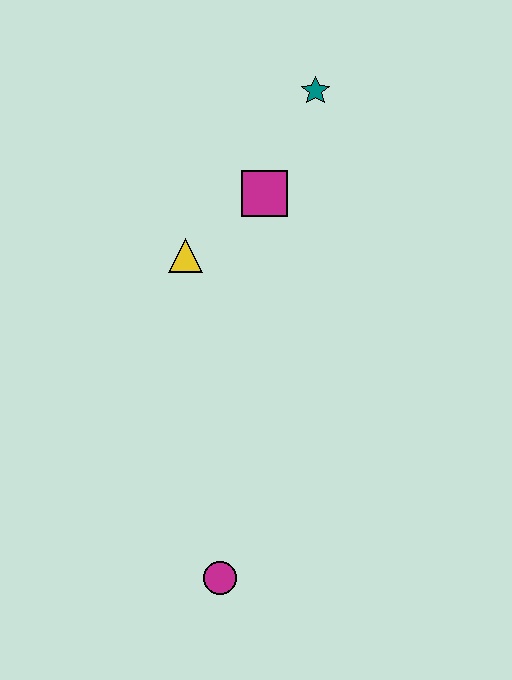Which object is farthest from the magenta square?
The magenta circle is farthest from the magenta square.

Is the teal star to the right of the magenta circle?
Yes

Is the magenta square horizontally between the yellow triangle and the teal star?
Yes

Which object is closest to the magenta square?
The yellow triangle is closest to the magenta square.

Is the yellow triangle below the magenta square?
Yes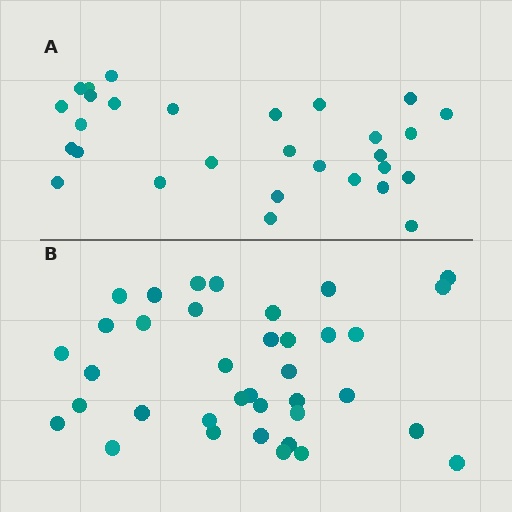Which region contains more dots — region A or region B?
Region B (the bottom region) has more dots.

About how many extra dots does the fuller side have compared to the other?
Region B has roughly 8 or so more dots than region A.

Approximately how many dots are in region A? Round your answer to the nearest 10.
About 30 dots. (The exact count is 29, which rounds to 30.)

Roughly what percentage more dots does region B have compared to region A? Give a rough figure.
About 30% more.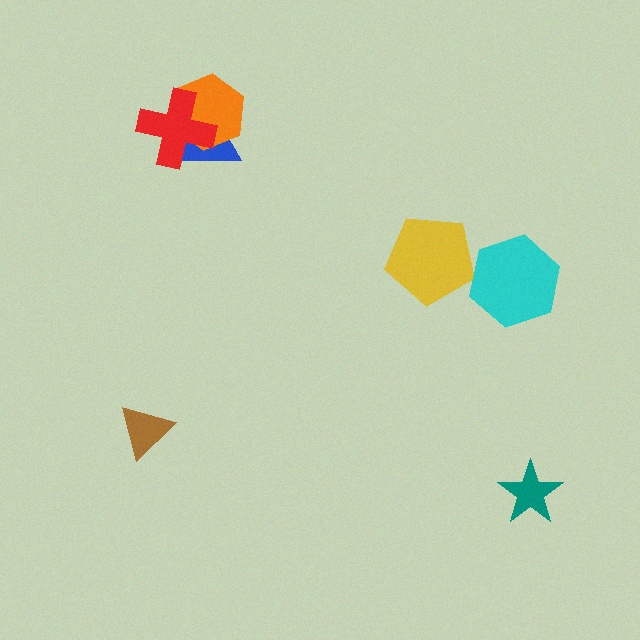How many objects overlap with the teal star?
0 objects overlap with the teal star.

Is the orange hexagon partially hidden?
Yes, it is partially covered by another shape.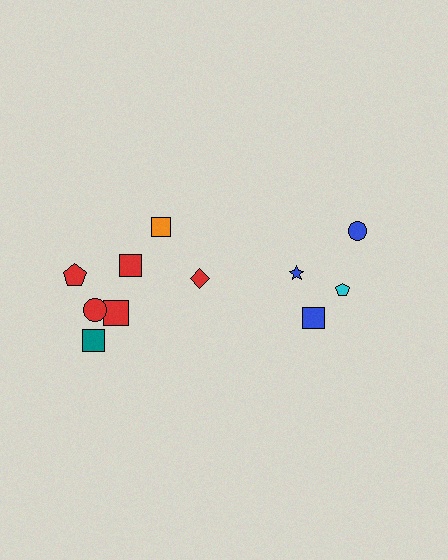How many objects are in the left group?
There are 7 objects.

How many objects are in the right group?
There are 4 objects.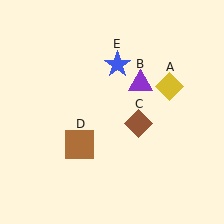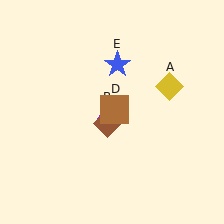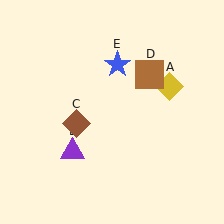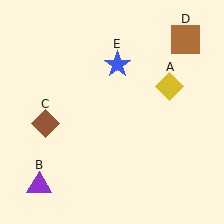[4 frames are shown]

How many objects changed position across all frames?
3 objects changed position: purple triangle (object B), brown diamond (object C), brown square (object D).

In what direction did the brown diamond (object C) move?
The brown diamond (object C) moved left.